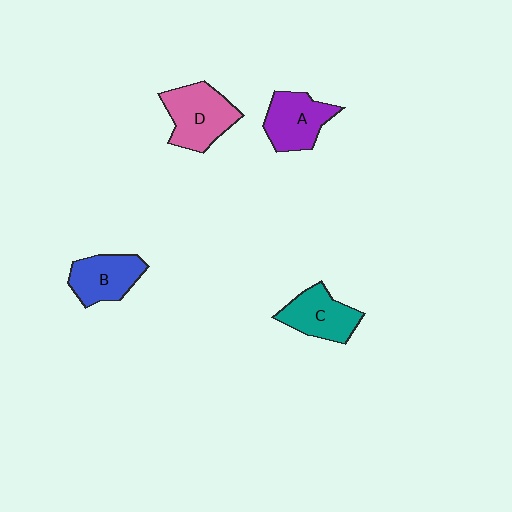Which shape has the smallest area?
Shape B (blue).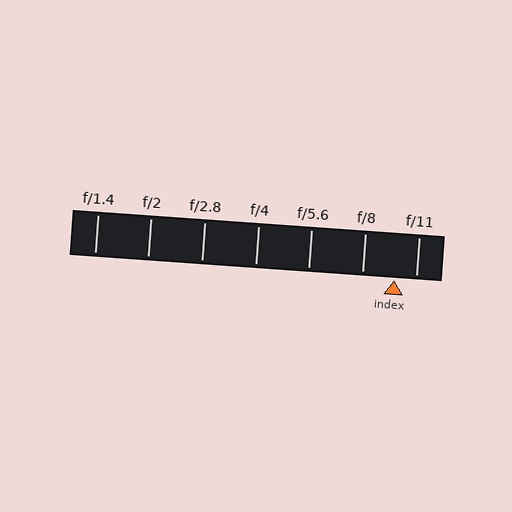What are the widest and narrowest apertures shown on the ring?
The widest aperture shown is f/1.4 and the narrowest is f/11.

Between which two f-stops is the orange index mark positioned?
The index mark is between f/8 and f/11.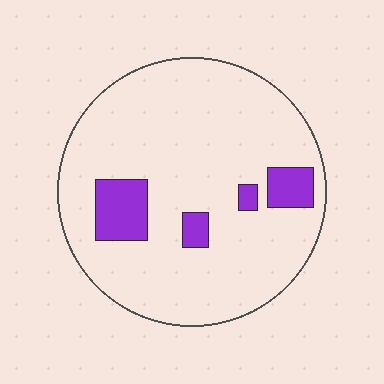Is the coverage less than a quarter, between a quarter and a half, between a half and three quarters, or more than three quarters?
Less than a quarter.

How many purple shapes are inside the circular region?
4.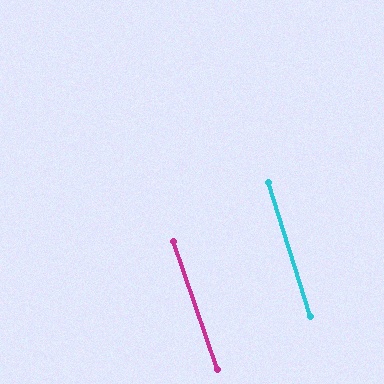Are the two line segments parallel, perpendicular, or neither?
Parallel — their directions differ by only 1.6°.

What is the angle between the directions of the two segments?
Approximately 2 degrees.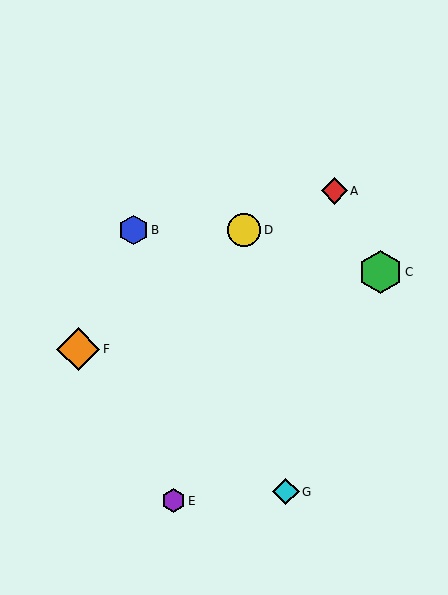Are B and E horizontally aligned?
No, B is at y≈230 and E is at y≈501.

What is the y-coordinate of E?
Object E is at y≈501.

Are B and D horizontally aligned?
Yes, both are at y≈230.